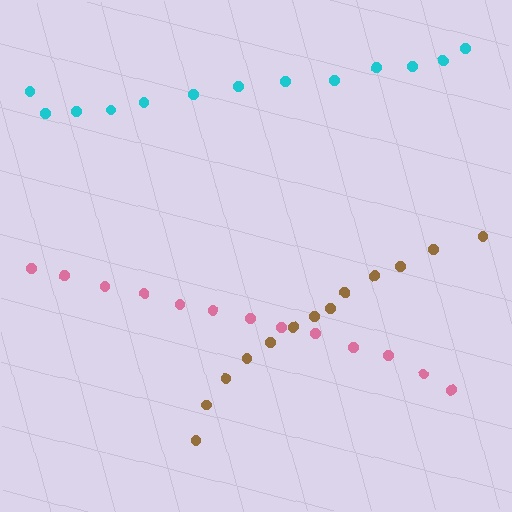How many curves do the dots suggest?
There are 3 distinct paths.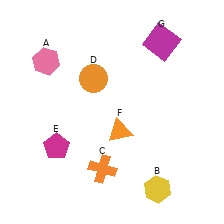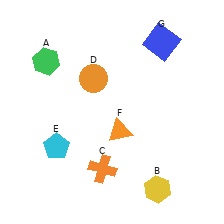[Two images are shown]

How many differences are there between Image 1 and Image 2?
There are 3 differences between the two images.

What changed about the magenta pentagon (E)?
In Image 1, E is magenta. In Image 2, it changed to cyan.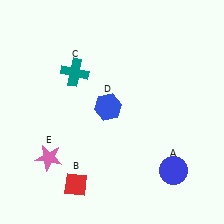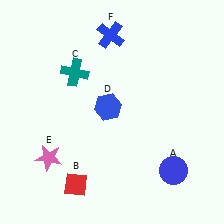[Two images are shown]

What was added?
A blue cross (F) was added in Image 2.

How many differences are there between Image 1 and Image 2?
There is 1 difference between the two images.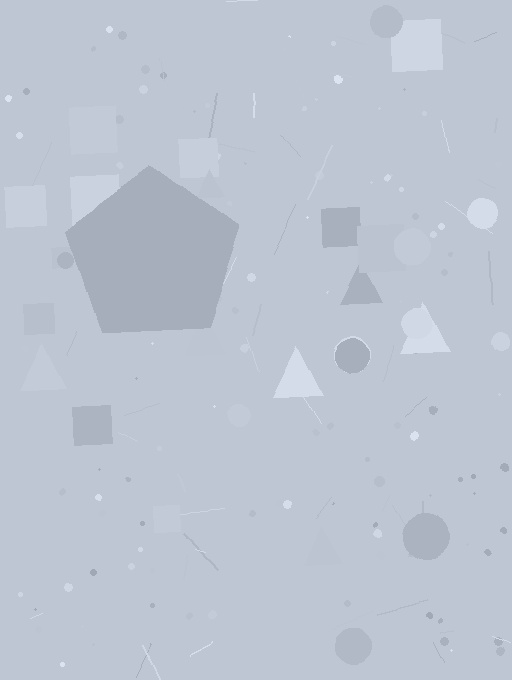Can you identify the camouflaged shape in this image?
The camouflaged shape is a pentagon.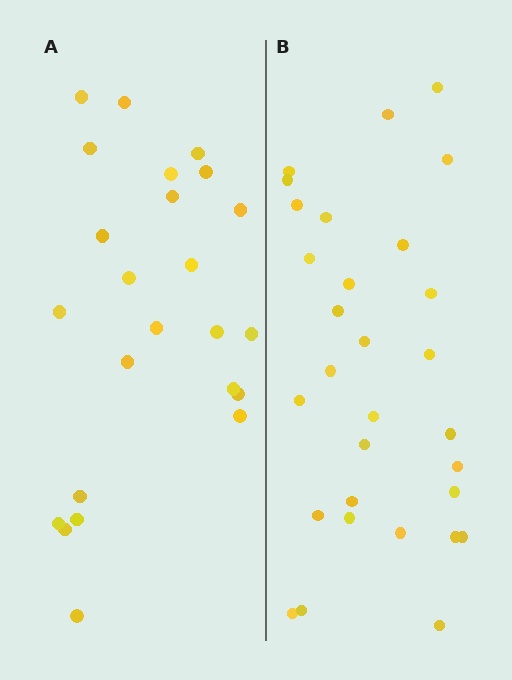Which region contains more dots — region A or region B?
Region B (the right region) has more dots.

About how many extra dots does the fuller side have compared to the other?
Region B has about 6 more dots than region A.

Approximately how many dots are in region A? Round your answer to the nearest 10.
About 20 dots. (The exact count is 24, which rounds to 20.)